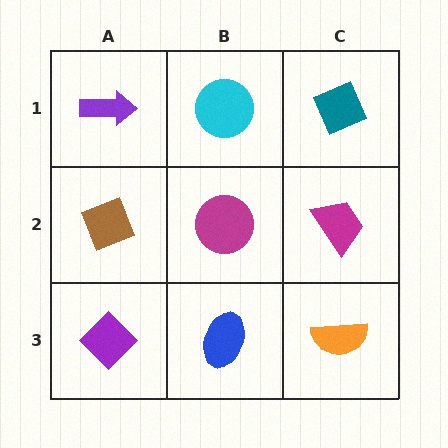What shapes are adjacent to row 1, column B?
A magenta circle (row 2, column B), a purple arrow (row 1, column A), a teal diamond (row 1, column C).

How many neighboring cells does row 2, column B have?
4.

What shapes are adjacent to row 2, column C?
A teal diamond (row 1, column C), an orange semicircle (row 3, column C), a magenta circle (row 2, column B).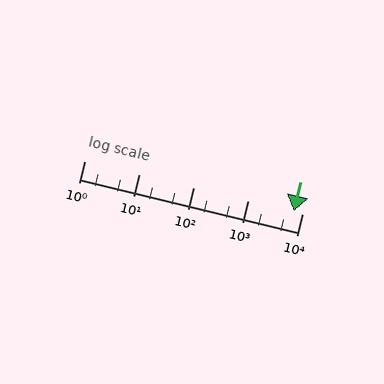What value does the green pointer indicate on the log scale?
The pointer indicates approximately 7100.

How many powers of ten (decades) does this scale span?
The scale spans 4 decades, from 1 to 10000.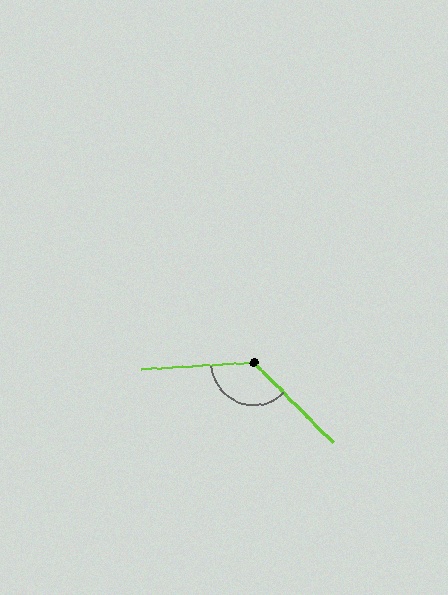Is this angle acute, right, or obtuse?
It is obtuse.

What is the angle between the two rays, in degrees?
Approximately 131 degrees.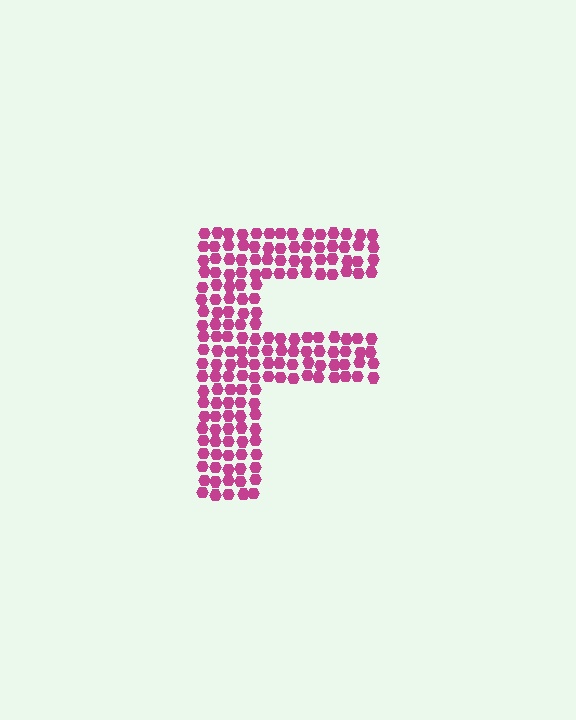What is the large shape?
The large shape is the letter F.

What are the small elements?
The small elements are hexagons.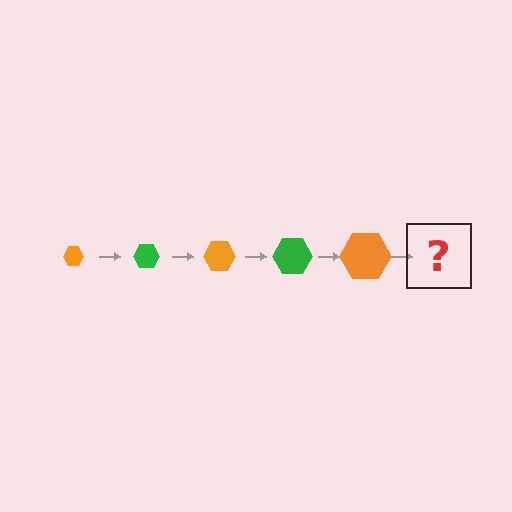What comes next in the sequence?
The next element should be a green hexagon, larger than the previous one.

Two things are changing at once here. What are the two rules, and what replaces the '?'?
The two rules are that the hexagon grows larger each step and the color cycles through orange and green. The '?' should be a green hexagon, larger than the previous one.